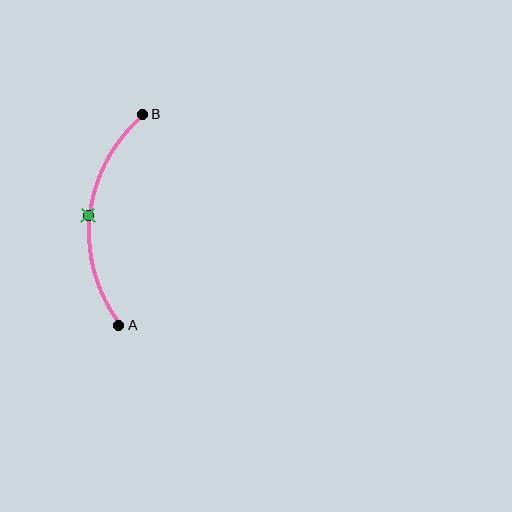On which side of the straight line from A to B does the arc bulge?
The arc bulges to the left of the straight line connecting A and B.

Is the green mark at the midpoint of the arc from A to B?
Yes. The green mark lies on the arc at equal arc-length from both A and B — it is the arc midpoint.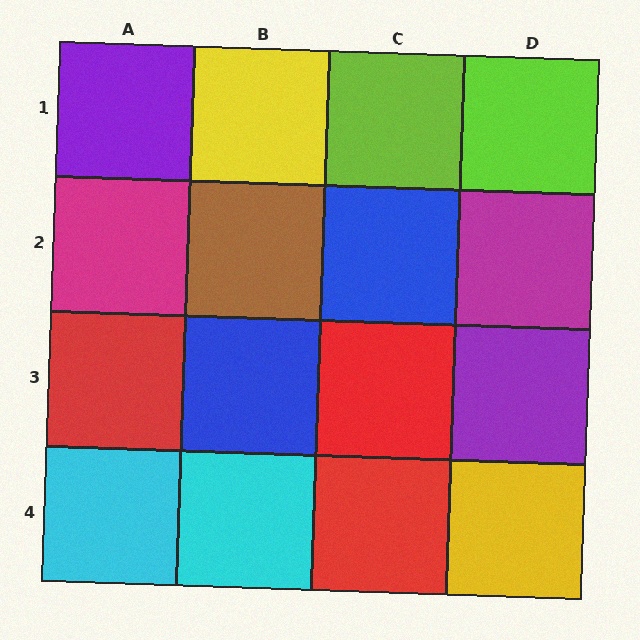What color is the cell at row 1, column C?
Lime.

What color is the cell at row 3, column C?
Red.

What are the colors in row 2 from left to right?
Magenta, brown, blue, magenta.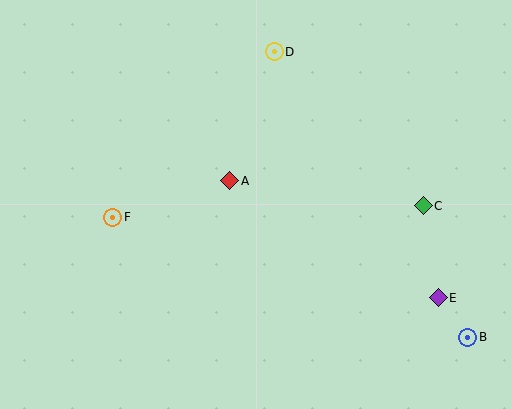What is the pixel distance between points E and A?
The distance between E and A is 239 pixels.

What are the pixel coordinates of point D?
Point D is at (274, 52).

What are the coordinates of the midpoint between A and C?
The midpoint between A and C is at (327, 193).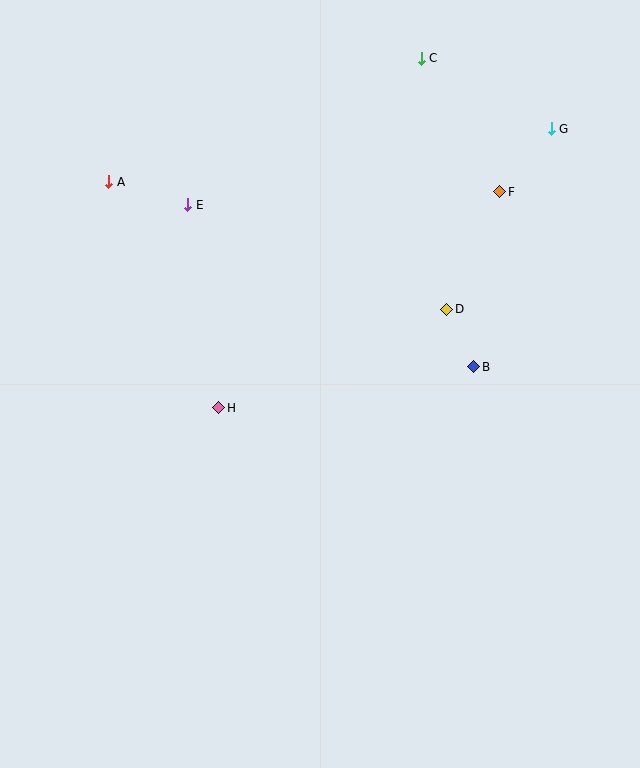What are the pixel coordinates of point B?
Point B is at (474, 367).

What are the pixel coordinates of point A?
Point A is at (109, 182).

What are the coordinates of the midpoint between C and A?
The midpoint between C and A is at (265, 120).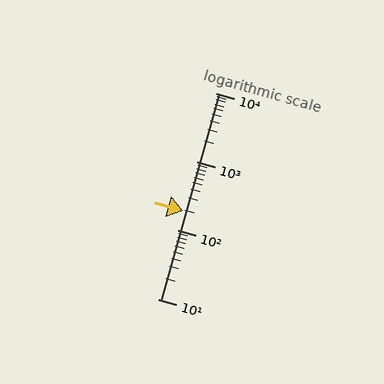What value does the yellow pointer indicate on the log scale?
The pointer indicates approximately 190.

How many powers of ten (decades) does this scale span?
The scale spans 3 decades, from 10 to 10000.